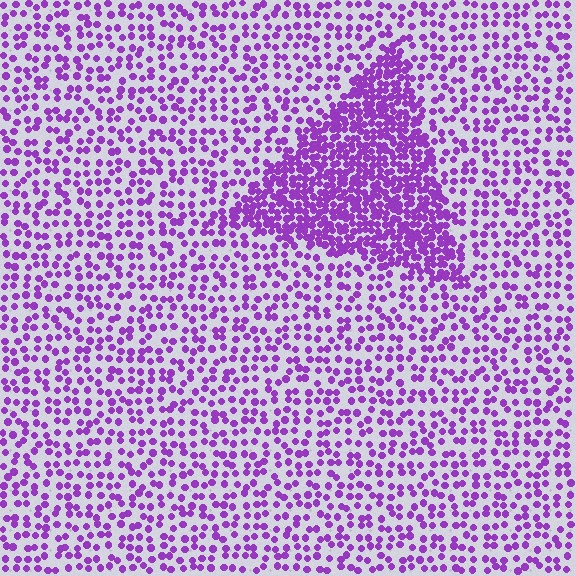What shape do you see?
I see a triangle.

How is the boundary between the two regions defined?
The boundary is defined by a change in element density (approximately 2.4x ratio). All elements are the same color, size, and shape.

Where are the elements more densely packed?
The elements are more densely packed inside the triangle boundary.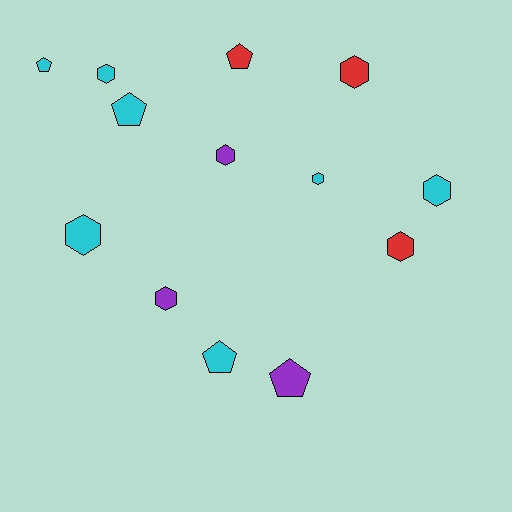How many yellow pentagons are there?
There are no yellow pentagons.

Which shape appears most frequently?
Hexagon, with 8 objects.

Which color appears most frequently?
Cyan, with 7 objects.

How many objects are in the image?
There are 13 objects.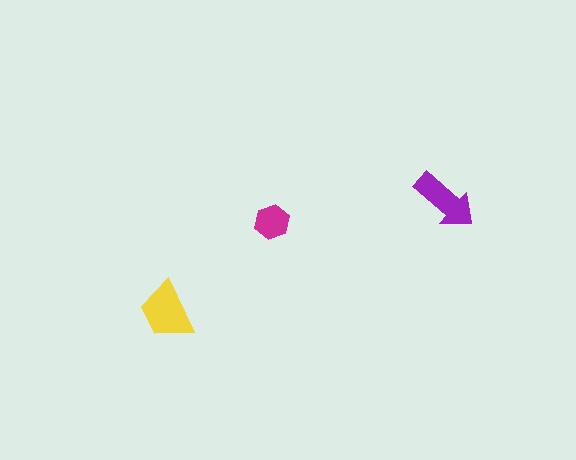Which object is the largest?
The yellow trapezoid.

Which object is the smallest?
The magenta hexagon.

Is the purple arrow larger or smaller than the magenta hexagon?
Larger.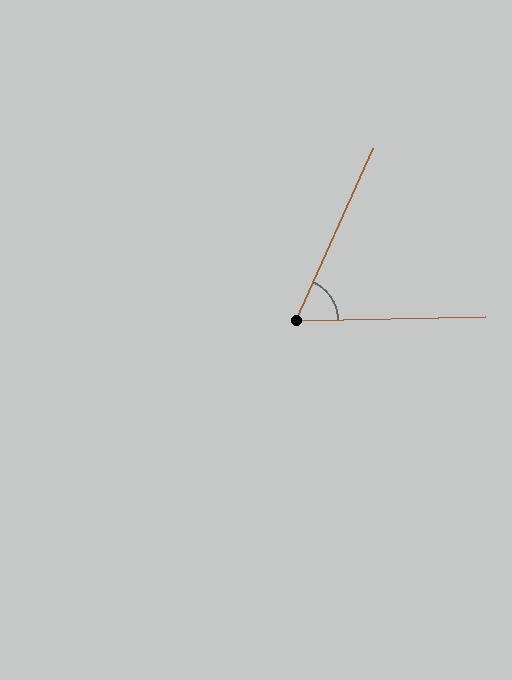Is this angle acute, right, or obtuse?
It is acute.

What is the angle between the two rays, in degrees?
Approximately 65 degrees.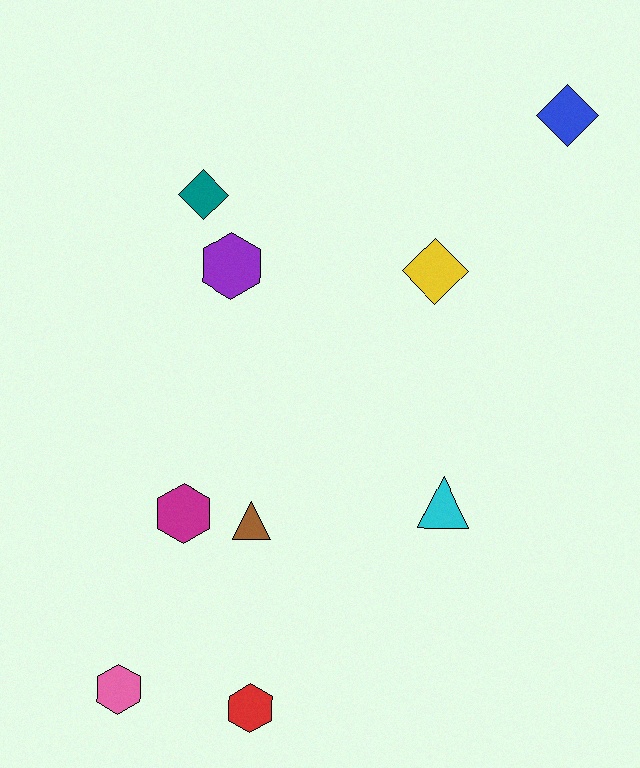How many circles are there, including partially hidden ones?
There are no circles.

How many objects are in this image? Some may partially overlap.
There are 9 objects.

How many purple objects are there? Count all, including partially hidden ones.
There is 1 purple object.